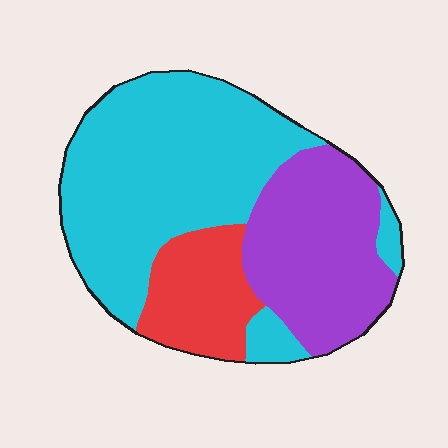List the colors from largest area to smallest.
From largest to smallest: cyan, purple, red.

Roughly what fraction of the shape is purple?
Purple takes up about one third (1/3) of the shape.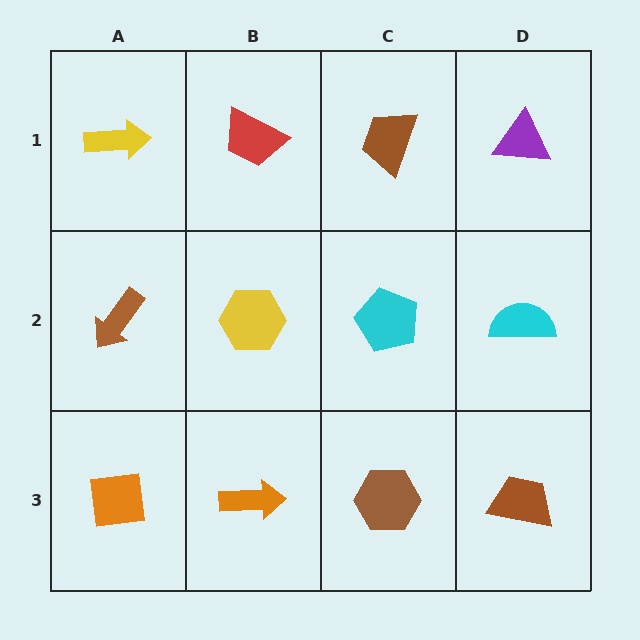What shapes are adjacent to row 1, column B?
A yellow hexagon (row 2, column B), a yellow arrow (row 1, column A), a brown trapezoid (row 1, column C).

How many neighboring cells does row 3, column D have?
2.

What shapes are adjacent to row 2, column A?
A yellow arrow (row 1, column A), an orange square (row 3, column A), a yellow hexagon (row 2, column B).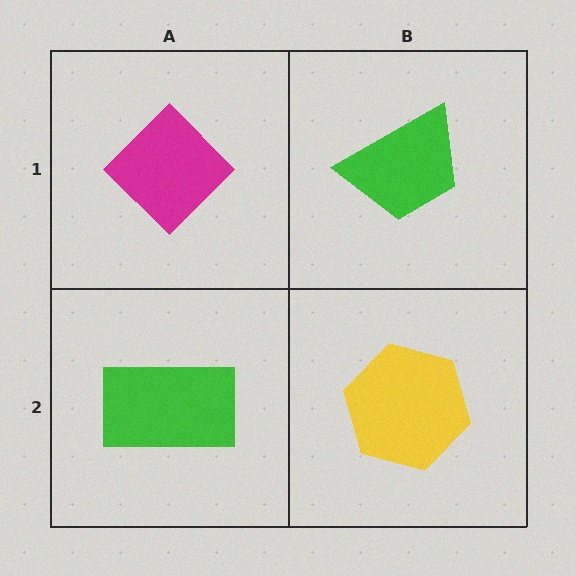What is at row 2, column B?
A yellow hexagon.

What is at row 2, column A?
A green rectangle.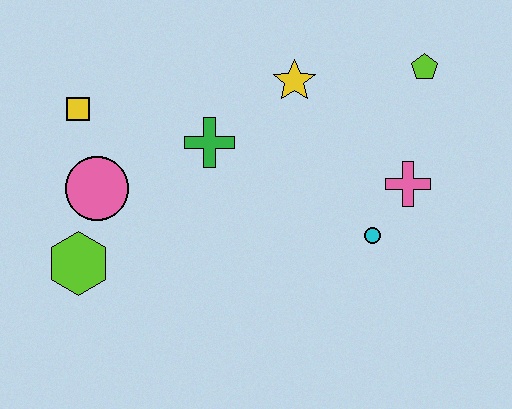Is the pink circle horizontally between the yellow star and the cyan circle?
No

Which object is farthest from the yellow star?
The lime hexagon is farthest from the yellow star.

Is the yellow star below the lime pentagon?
Yes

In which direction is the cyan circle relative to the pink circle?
The cyan circle is to the right of the pink circle.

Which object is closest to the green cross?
The yellow star is closest to the green cross.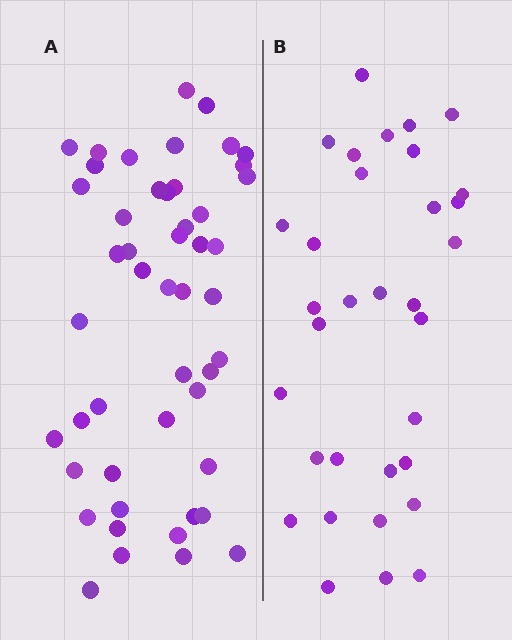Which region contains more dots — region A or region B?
Region A (the left region) has more dots.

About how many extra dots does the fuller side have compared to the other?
Region A has approximately 15 more dots than region B.